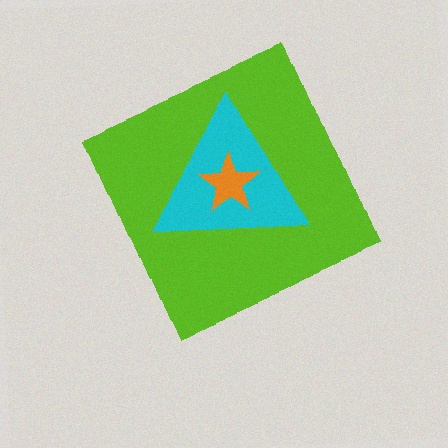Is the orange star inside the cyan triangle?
Yes.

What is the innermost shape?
The orange star.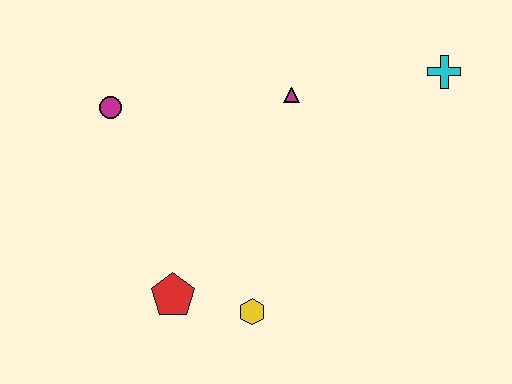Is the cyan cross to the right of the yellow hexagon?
Yes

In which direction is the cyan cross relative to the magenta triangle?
The cyan cross is to the right of the magenta triangle.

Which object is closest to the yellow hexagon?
The red pentagon is closest to the yellow hexagon.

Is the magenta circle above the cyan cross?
No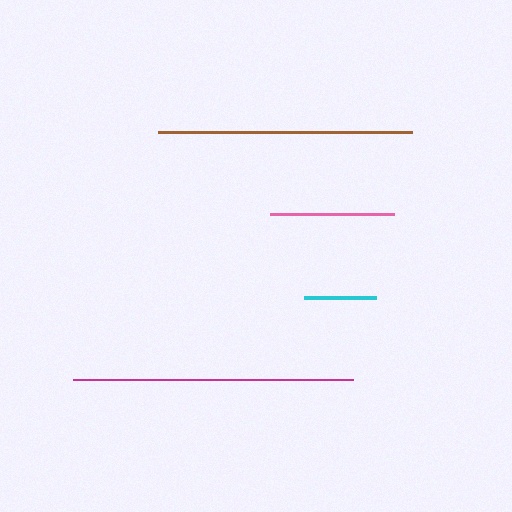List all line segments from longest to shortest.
From longest to shortest: magenta, brown, pink, cyan.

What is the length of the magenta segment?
The magenta segment is approximately 280 pixels long.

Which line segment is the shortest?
The cyan line is the shortest at approximately 72 pixels.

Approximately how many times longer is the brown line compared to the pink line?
The brown line is approximately 2.0 times the length of the pink line.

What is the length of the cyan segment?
The cyan segment is approximately 72 pixels long.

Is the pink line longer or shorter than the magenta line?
The magenta line is longer than the pink line.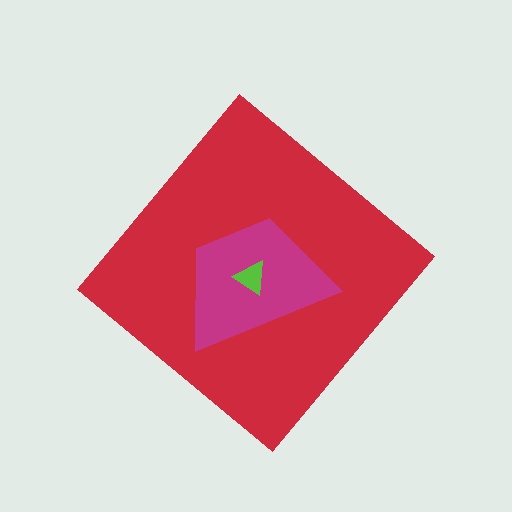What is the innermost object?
The lime triangle.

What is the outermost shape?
The red diamond.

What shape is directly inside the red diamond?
The magenta trapezoid.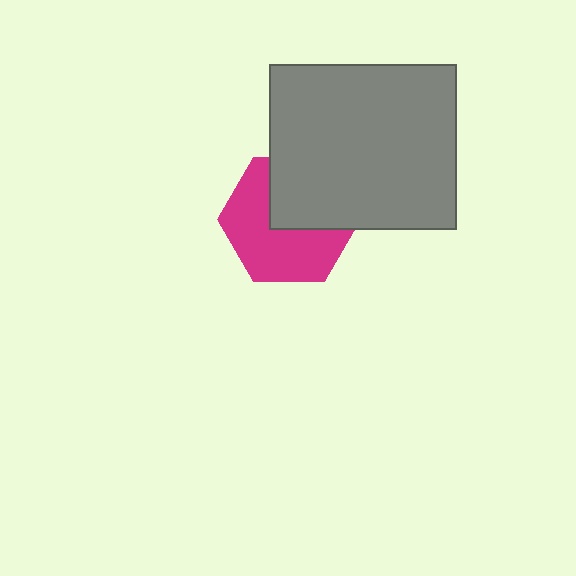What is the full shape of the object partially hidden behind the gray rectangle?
The partially hidden object is a magenta hexagon.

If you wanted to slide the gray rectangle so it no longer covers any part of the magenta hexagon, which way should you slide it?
Slide it up — that is the most direct way to separate the two shapes.